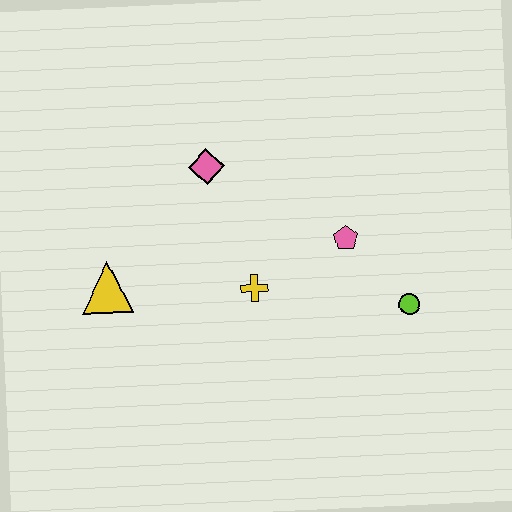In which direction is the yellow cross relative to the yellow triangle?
The yellow cross is to the right of the yellow triangle.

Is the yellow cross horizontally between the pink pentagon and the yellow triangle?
Yes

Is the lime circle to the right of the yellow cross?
Yes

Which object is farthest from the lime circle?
The yellow triangle is farthest from the lime circle.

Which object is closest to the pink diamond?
The yellow cross is closest to the pink diamond.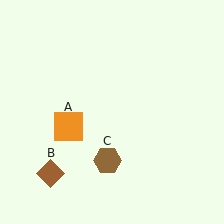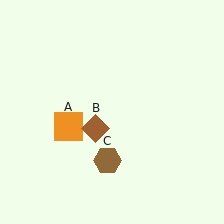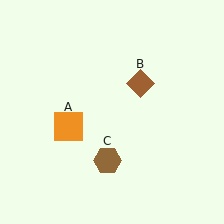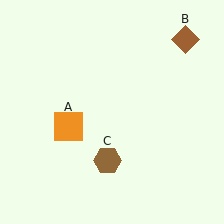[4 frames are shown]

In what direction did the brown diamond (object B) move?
The brown diamond (object B) moved up and to the right.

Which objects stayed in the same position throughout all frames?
Orange square (object A) and brown hexagon (object C) remained stationary.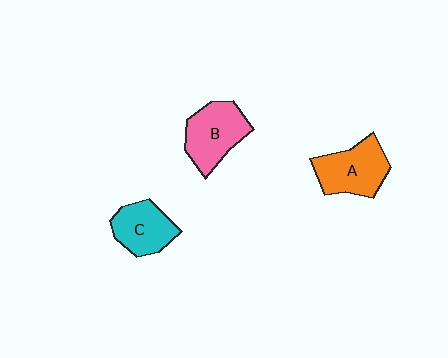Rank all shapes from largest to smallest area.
From largest to smallest: B (pink), A (orange), C (cyan).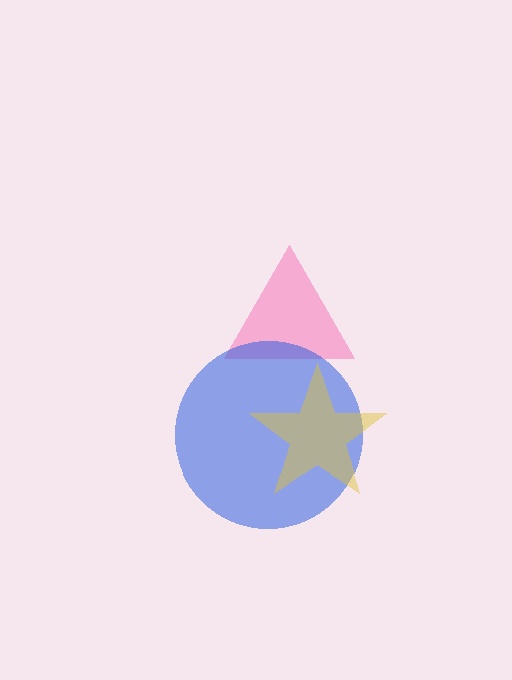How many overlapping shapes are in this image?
There are 3 overlapping shapes in the image.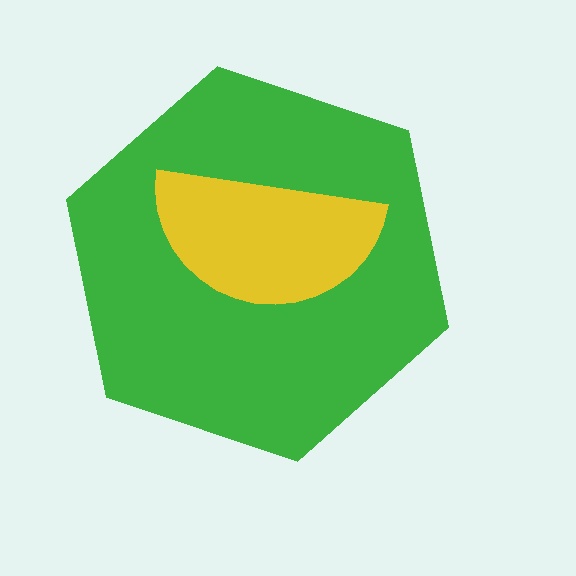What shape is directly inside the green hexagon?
The yellow semicircle.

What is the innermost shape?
The yellow semicircle.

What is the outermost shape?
The green hexagon.